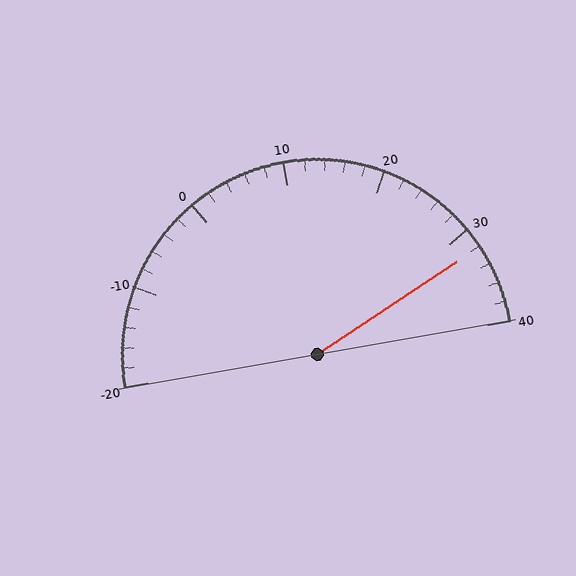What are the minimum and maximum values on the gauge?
The gauge ranges from -20 to 40.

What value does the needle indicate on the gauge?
The needle indicates approximately 32.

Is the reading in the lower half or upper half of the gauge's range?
The reading is in the upper half of the range (-20 to 40).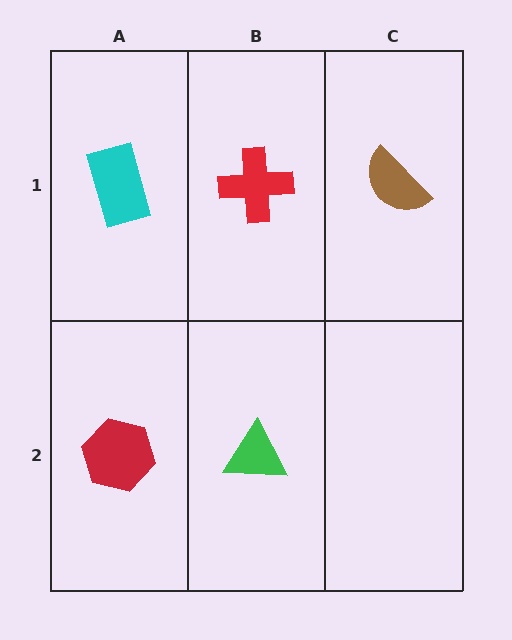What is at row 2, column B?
A green triangle.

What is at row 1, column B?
A red cross.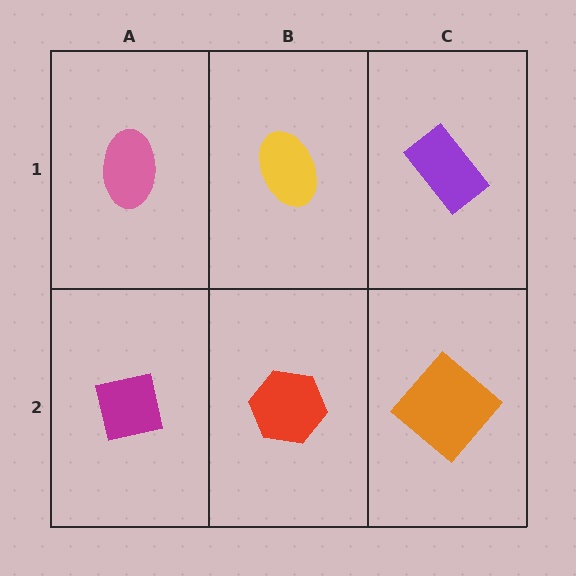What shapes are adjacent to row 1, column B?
A red hexagon (row 2, column B), a pink ellipse (row 1, column A), a purple rectangle (row 1, column C).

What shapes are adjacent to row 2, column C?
A purple rectangle (row 1, column C), a red hexagon (row 2, column B).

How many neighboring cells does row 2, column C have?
2.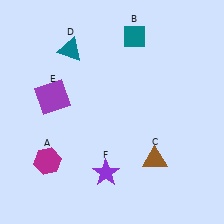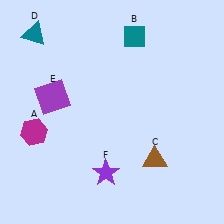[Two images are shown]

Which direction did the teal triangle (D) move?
The teal triangle (D) moved left.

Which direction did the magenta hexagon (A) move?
The magenta hexagon (A) moved up.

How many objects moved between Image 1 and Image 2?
2 objects moved between the two images.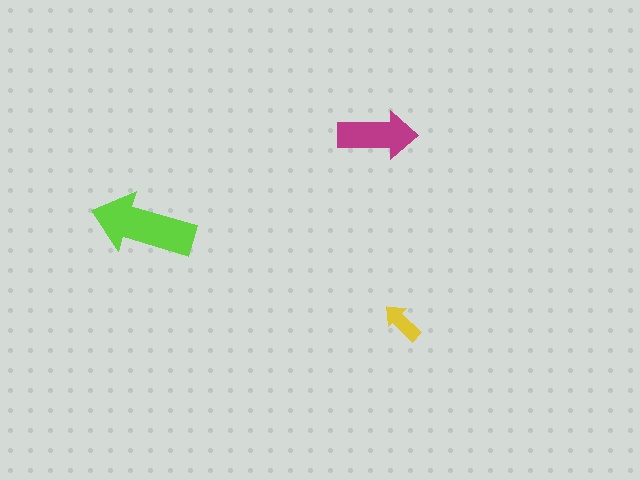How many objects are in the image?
There are 3 objects in the image.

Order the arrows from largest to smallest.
the lime one, the magenta one, the yellow one.